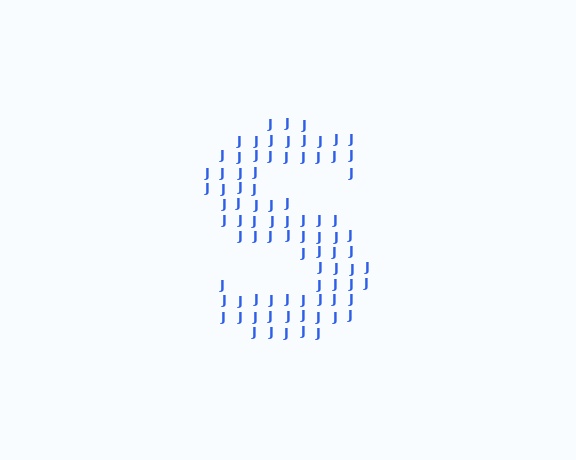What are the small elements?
The small elements are letter J's.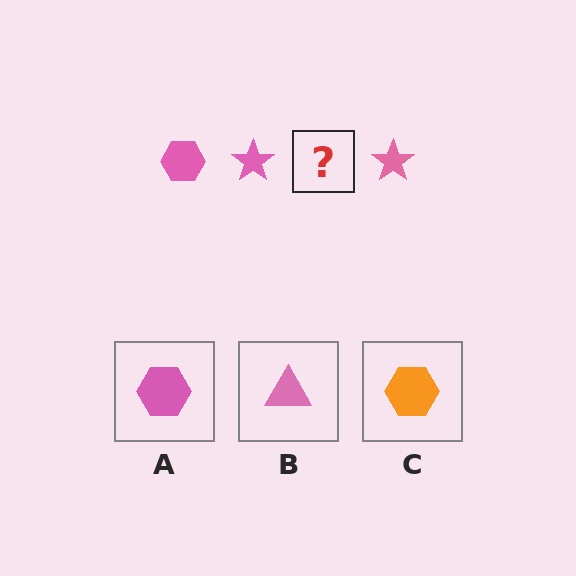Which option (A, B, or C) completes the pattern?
A.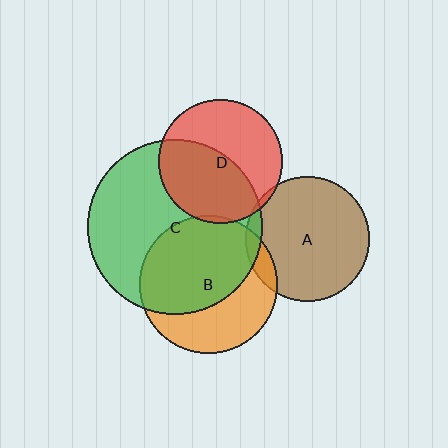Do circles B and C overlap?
Yes.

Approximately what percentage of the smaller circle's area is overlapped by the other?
Approximately 60%.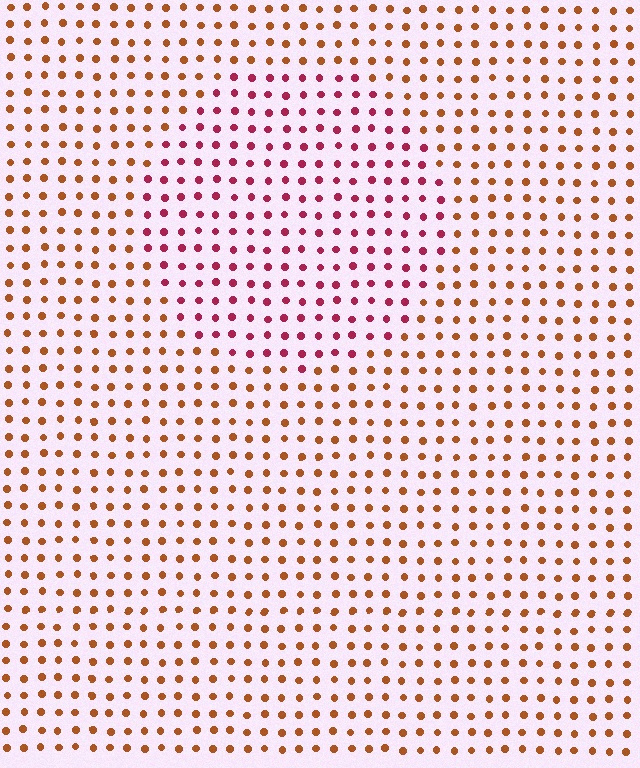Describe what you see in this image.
The image is filled with small brown elements in a uniform arrangement. A circle-shaped region is visible where the elements are tinted to a slightly different hue, forming a subtle color boundary.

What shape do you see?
I see a circle.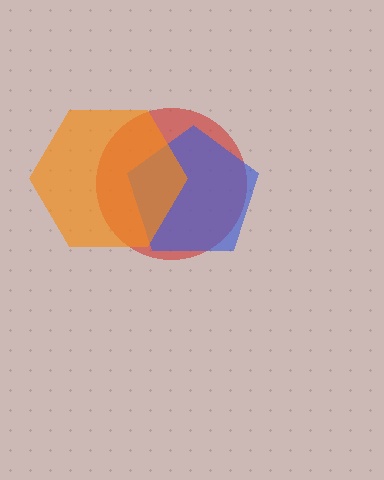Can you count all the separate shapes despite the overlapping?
Yes, there are 3 separate shapes.